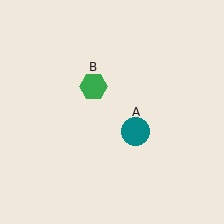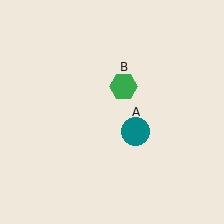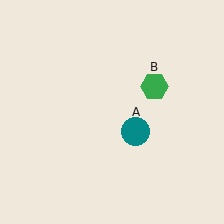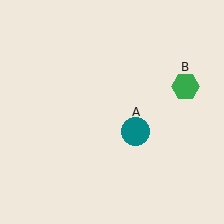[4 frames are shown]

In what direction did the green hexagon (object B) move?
The green hexagon (object B) moved right.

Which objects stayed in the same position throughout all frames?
Teal circle (object A) remained stationary.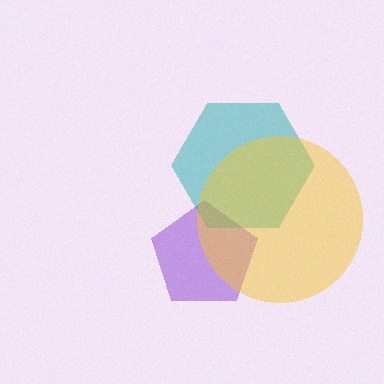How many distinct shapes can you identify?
There are 3 distinct shapes: a purple pentagon, a teal hexagon, a yellow circle.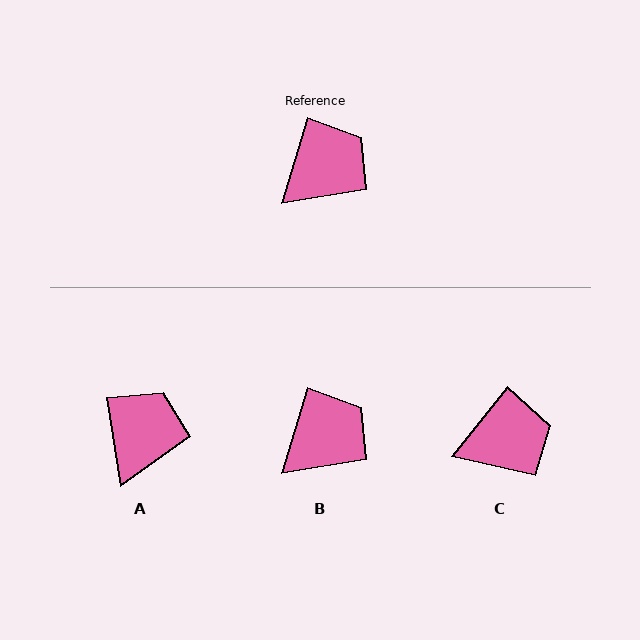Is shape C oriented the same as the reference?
No, it is off by about 22 degrees.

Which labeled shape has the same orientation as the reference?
B.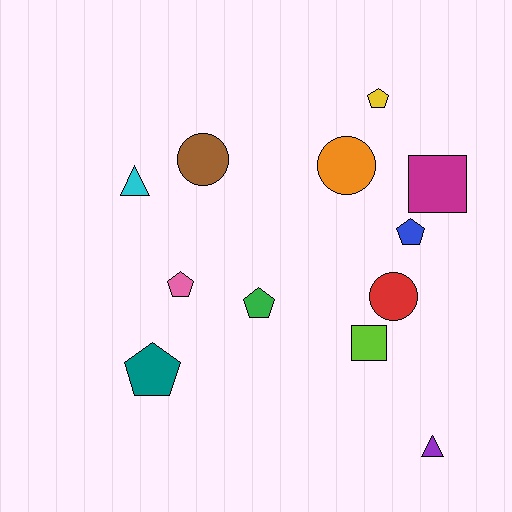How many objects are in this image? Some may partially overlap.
There are 12 objects.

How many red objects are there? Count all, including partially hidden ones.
There is 1 red object.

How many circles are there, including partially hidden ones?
There are 3 circles.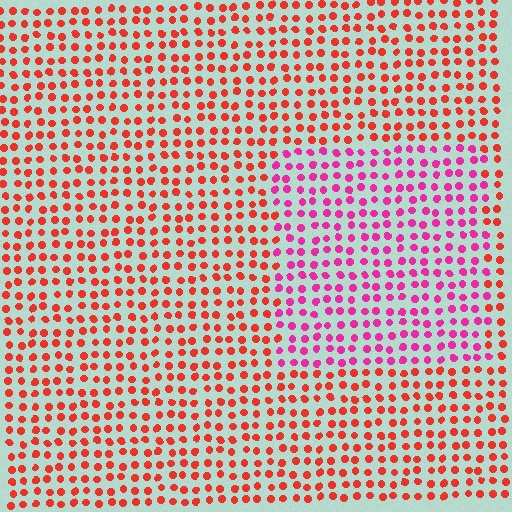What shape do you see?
I see a rectangle.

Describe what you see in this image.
The image is filled with small red elements in a uniform arrangement. A rectangle-shaped region is visible where the elements are tinted to a slightly different hue, forming a subtle color boundary.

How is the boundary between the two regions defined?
The boundary is defined purely by a slight shift in hue (about 41 degrees). Spacing, size, and orientation are identical on both sides.